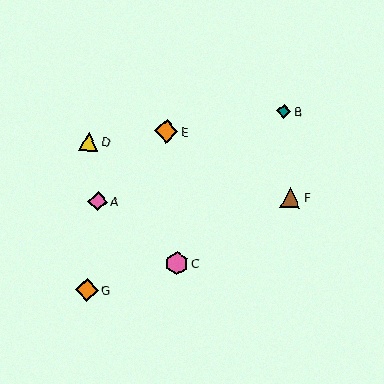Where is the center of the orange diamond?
The center of the orange diamond is at (87, 290).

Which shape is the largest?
The orange diamond (labeled E) is the largest.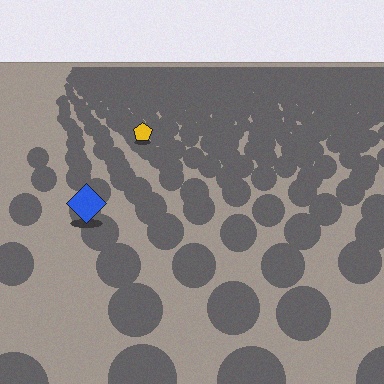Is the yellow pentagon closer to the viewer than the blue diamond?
No. The blue diamond is closer — you can tell from the texture gradient: the ground texture is coarser near it.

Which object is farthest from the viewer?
The yellow pentagon is farthest from the viewer. It appears smaller and the ground texture around it is denser.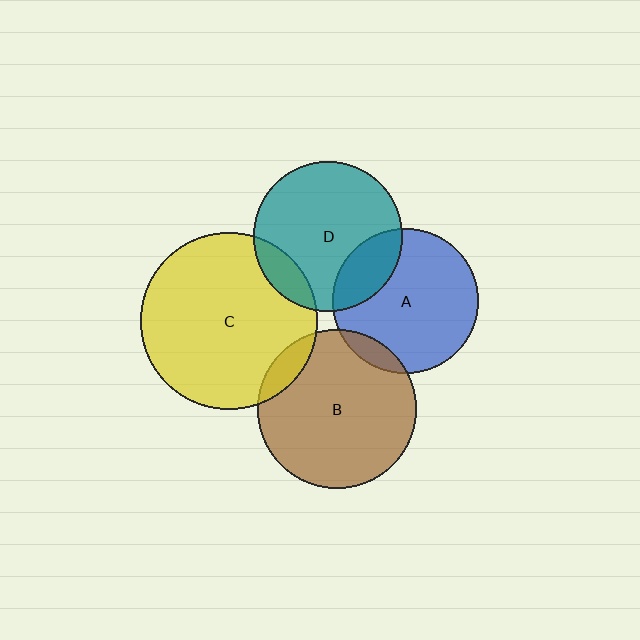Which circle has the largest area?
Circle C (yellow).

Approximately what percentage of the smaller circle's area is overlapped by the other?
Approximately 20%.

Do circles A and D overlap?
Yes.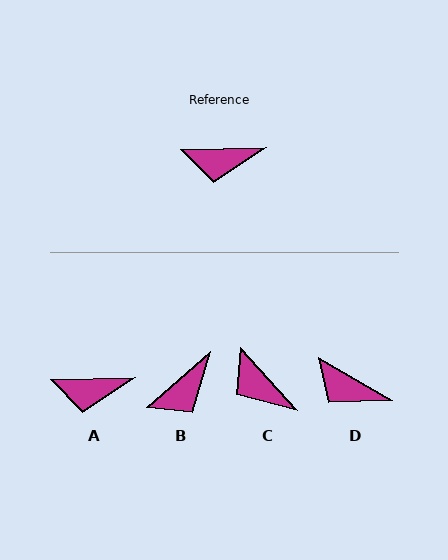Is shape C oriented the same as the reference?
No, it is off by about 49 degrees.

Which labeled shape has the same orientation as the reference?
A.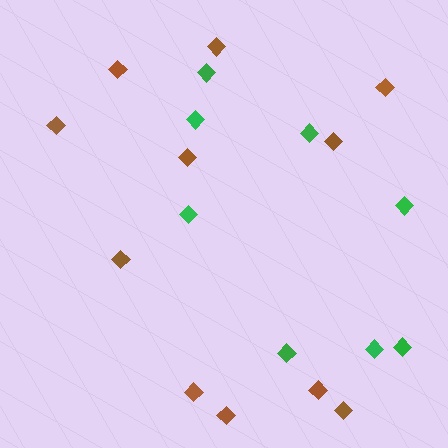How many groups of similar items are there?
There are 2 groups: one group of brown diamonds (11) and one group of green diamonds (8).